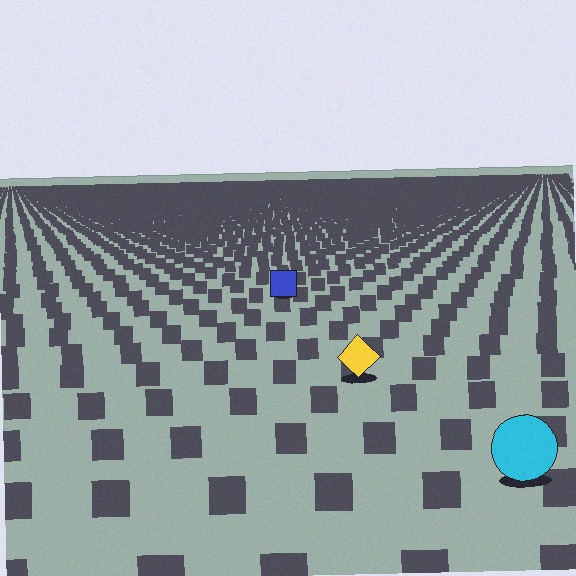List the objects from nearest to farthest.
From nearest to farthest: the cyan circle, the yellow diamond, the blue square.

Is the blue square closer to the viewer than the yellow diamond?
No. The yellow diamond is closer — you can tell from the texture gradient: the ground texture is coarser near it.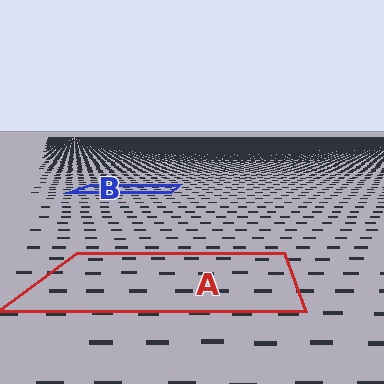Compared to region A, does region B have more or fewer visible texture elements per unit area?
Region B has more texture elements per unit area — they are packed more densely because it is farther away.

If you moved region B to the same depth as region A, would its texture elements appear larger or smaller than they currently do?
They would appear larger. At a closer depth, the same texture elements are projected at a bigger on-screen size.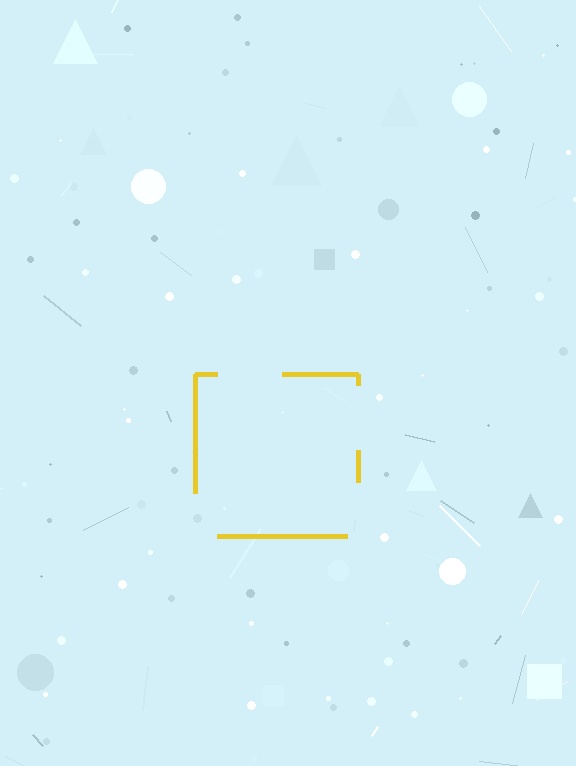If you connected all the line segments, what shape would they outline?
They would outline a square.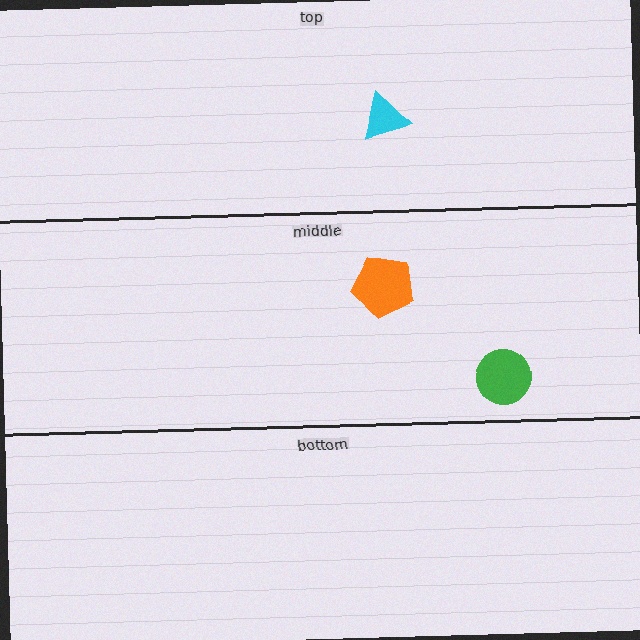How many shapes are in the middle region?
2.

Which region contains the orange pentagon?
The middle region.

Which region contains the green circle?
The middle region.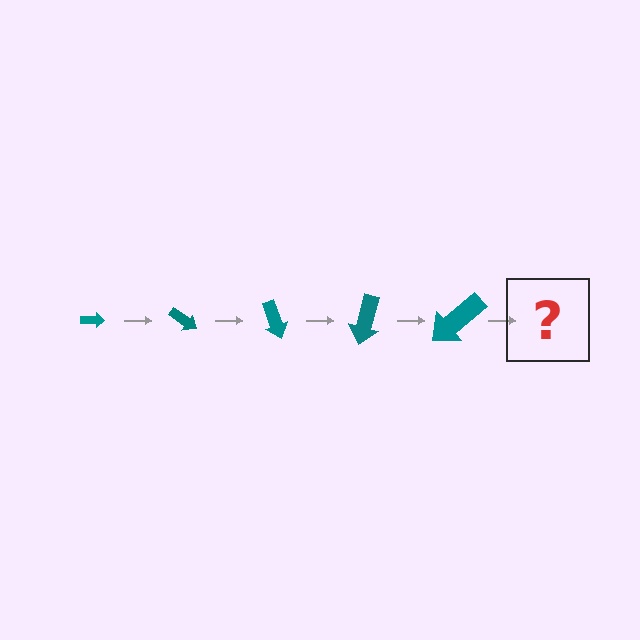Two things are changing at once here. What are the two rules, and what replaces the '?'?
The two rules are that the arrow grows larger each step and it rotates 35 degrees each step. The '?' should be an arrow, larger than the previous one and rotated 175 degrees from the start.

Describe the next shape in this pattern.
It should be an arrow, larger than the previous one and rotated 175 degrees from the start.